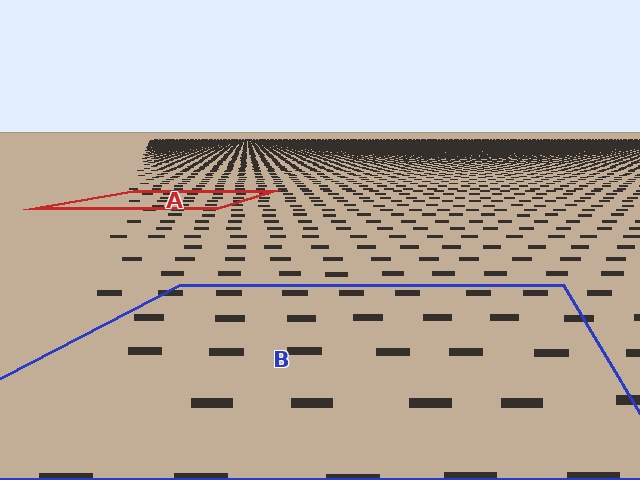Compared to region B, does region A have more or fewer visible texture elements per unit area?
Region A has more texture elements per unit area — they are packed more densely because it is farther away.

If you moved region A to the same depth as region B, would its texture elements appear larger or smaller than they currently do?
They would appear larger. At a closer depth, the same texture elements are projected at a bigger on-screen size.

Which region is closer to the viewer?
Region B is closer. The texture elements there are larger and more spread out.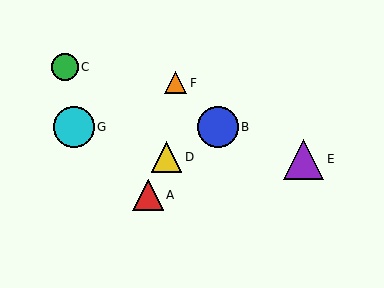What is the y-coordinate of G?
Object G is at y≈127.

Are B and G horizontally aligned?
Yes, both are at y≈127.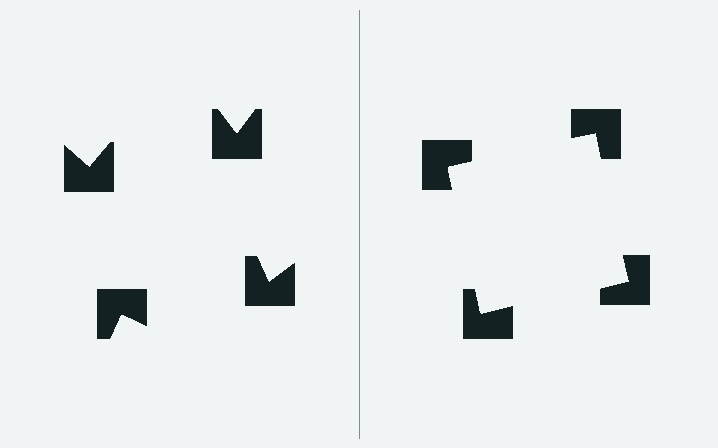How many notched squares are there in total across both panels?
8 — 4 on each side.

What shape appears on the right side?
An illusory square.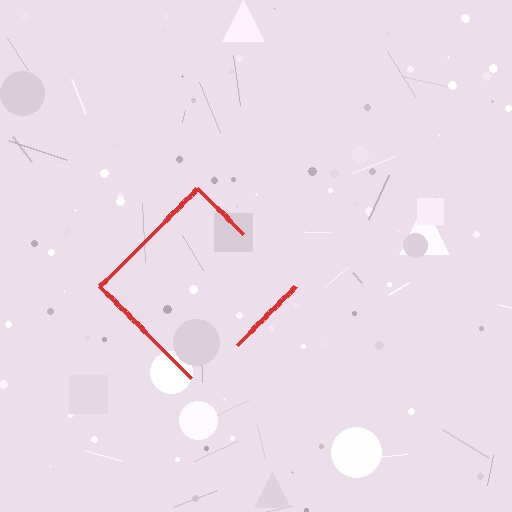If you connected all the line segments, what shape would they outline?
They would outline a diamond.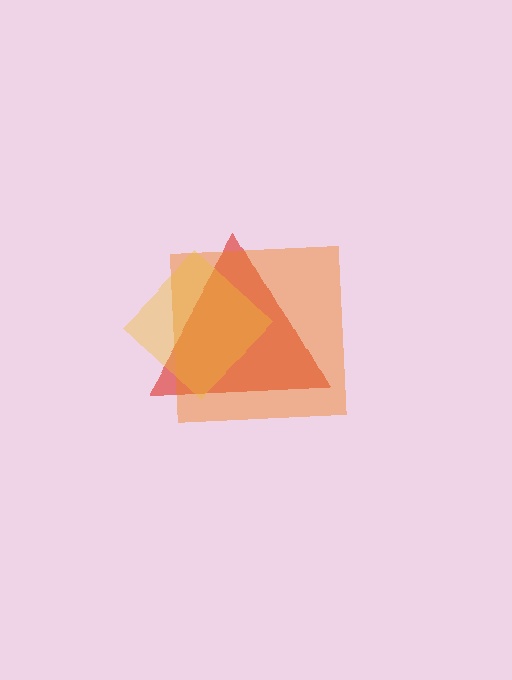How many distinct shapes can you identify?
There are 3 distinct shapes: a red triangle, an orange square, a yellow diamond.